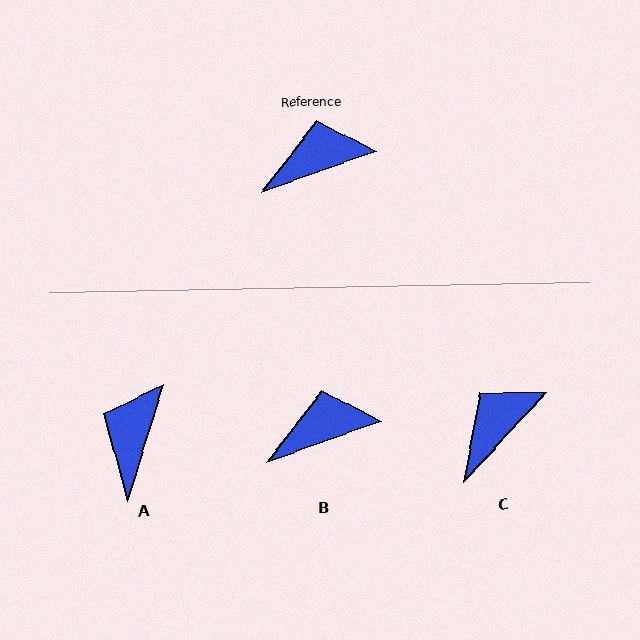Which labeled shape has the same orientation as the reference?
B.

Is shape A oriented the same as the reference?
No, it is off by about 53 degrees.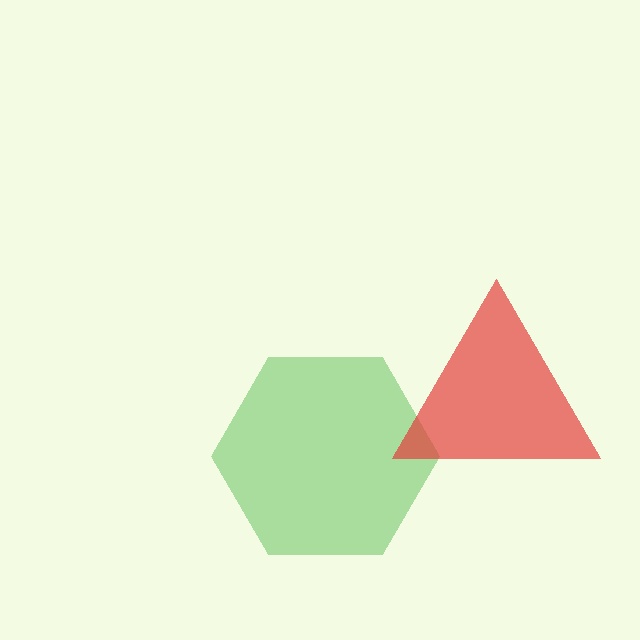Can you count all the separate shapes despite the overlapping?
Yes, there are 2 separate shapes.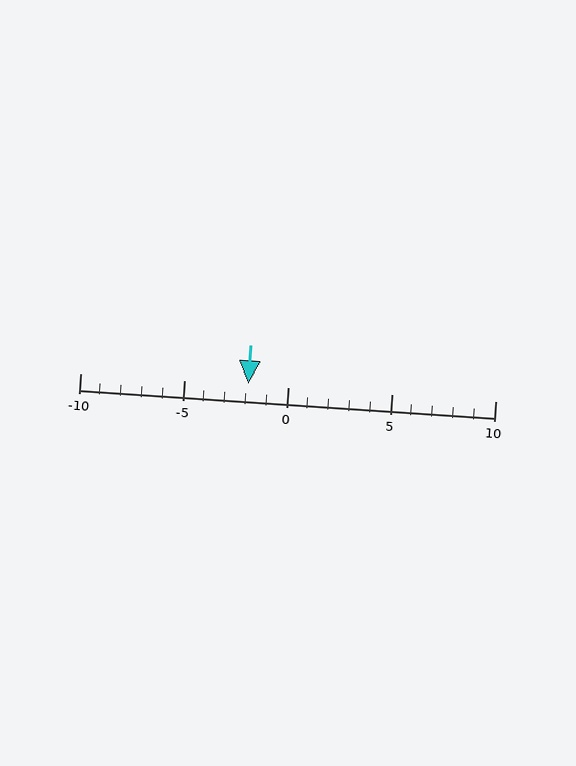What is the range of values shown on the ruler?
The ruler shows values from -10 to 10.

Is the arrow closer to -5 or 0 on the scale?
The arrow is closer to 0.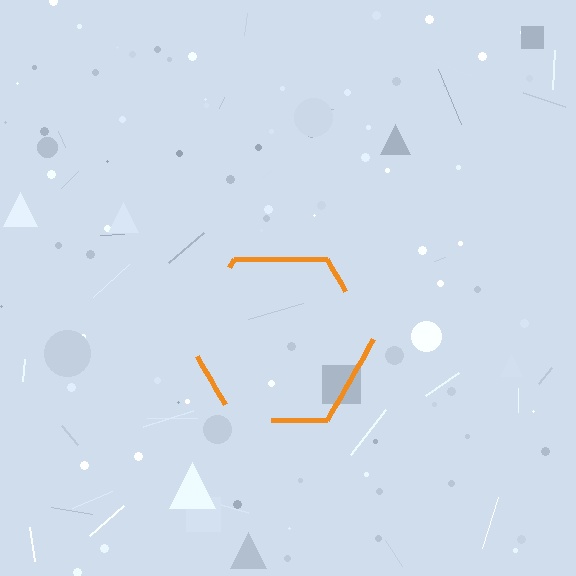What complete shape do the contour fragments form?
The contour fragments form a hexagon.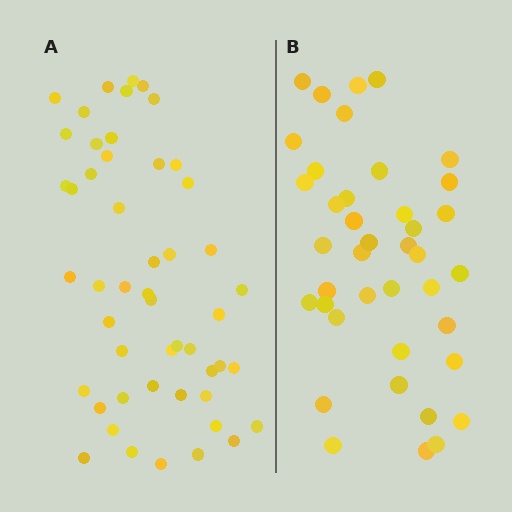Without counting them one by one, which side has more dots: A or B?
Region A (the left region) has more dots.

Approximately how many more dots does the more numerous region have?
Region A has roughly 10 or so more dots than region B.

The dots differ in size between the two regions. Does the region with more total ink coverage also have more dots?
No. Region B has more total ink coverage because its dots are larger, but region A actually contains more individual dots. Total area can be misleading — the number of items is what matters here.